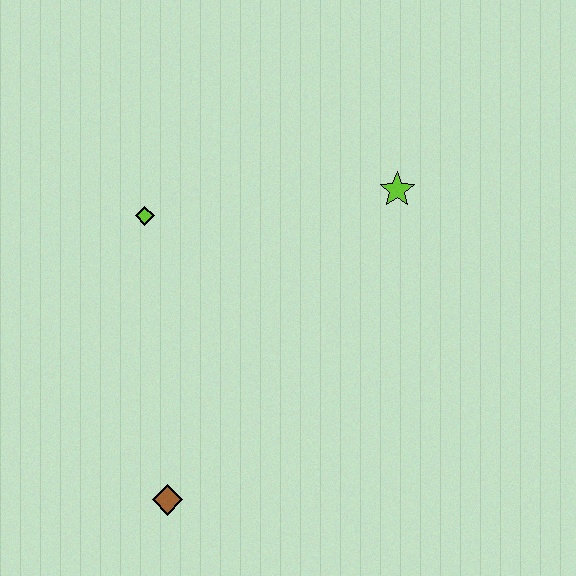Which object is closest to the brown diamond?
The lime diamond is closest to the brown diamond.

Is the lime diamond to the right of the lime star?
No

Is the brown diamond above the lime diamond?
No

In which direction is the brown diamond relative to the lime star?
The brown diamond is below the lime star.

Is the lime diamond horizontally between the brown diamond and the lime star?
No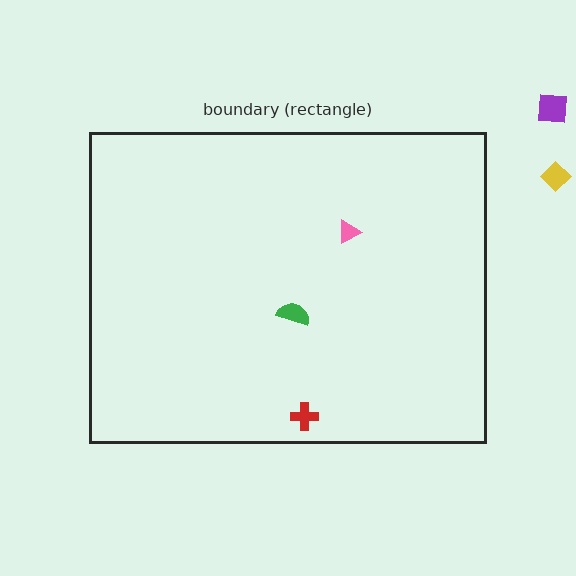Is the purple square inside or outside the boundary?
Outside.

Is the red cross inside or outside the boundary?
Inside.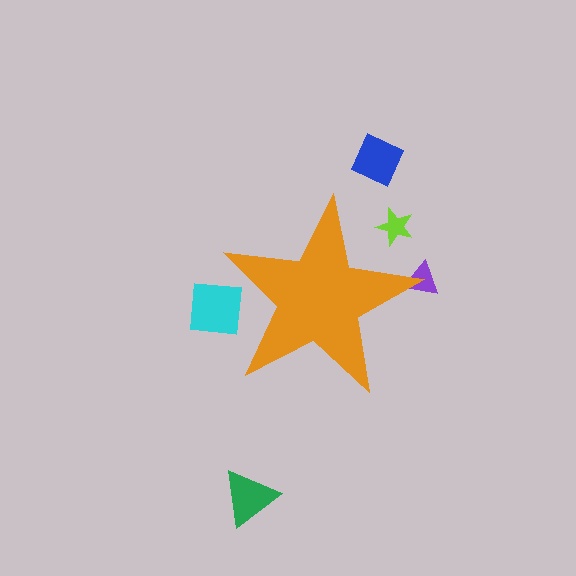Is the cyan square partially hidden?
Yes, the cyan square is partially hidden behind the orange star.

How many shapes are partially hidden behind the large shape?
3 shapes are partially hidden.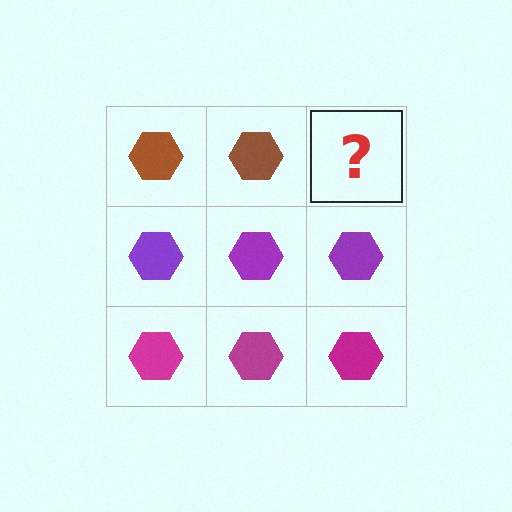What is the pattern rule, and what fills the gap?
The rule is that each row has a consistent color. The gap should be filled with a brown hexagon.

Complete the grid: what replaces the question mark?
The question mark should be replaced with a brown hexagon.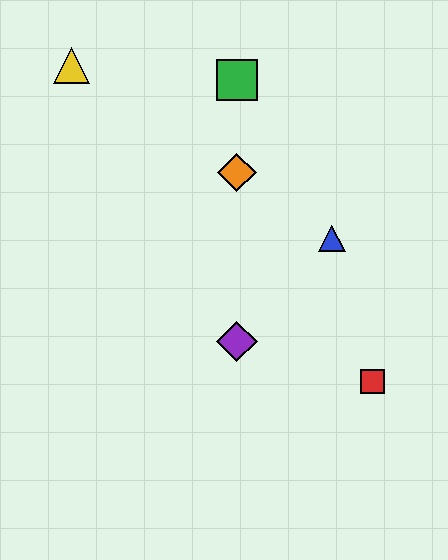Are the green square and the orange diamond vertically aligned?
Yes, both are at x≈237.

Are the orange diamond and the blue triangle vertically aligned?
No, the orange diamond is at x≈237 and the blue triangle is at x≈332.